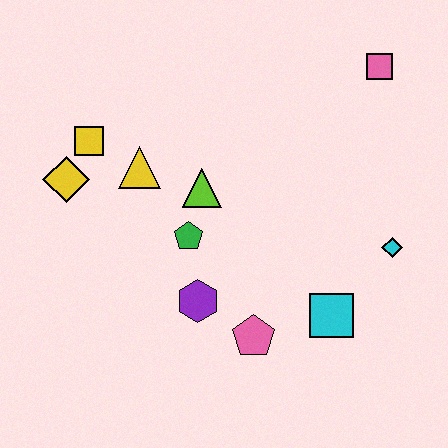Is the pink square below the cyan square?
No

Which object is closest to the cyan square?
The pink pentagon is closest to the cyan square.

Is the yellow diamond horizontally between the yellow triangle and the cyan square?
No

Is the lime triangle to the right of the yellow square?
Yes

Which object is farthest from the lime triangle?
The pink square is farthest from the lime triangle.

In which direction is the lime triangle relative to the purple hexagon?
The lime triangle is above the purple hexagon.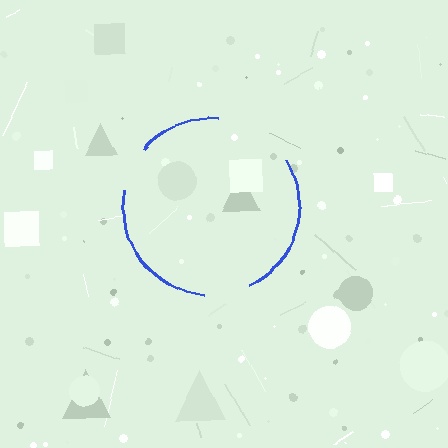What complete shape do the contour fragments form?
The contour fragments form a circle.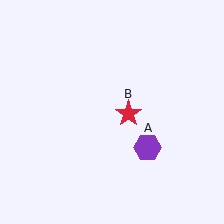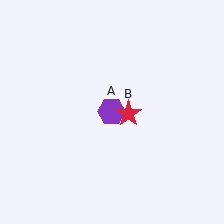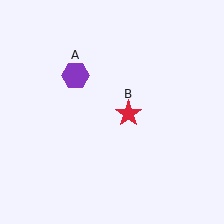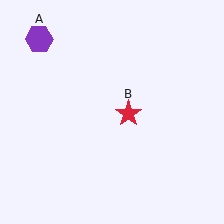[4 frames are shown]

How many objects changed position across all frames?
1 object changed position: purple hexagon (object A).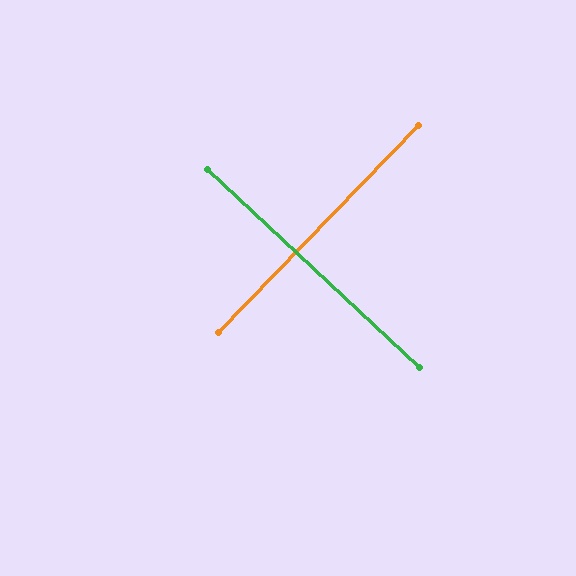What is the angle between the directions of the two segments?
Approximately 89 degrees.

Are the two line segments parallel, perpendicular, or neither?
Perpendicular — they meet at approximately 89°.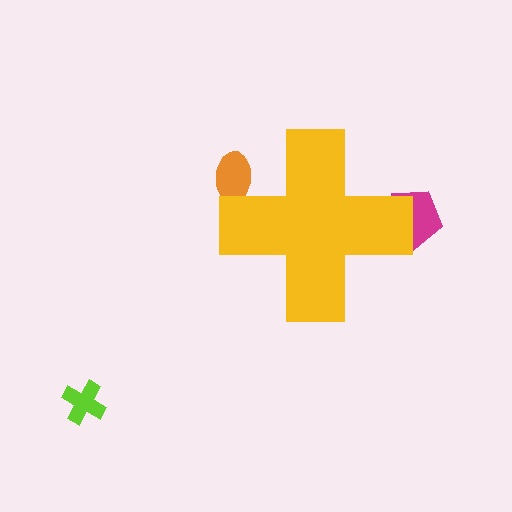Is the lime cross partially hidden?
No, the lime cross is fully visible.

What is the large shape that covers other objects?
A yellow cross.